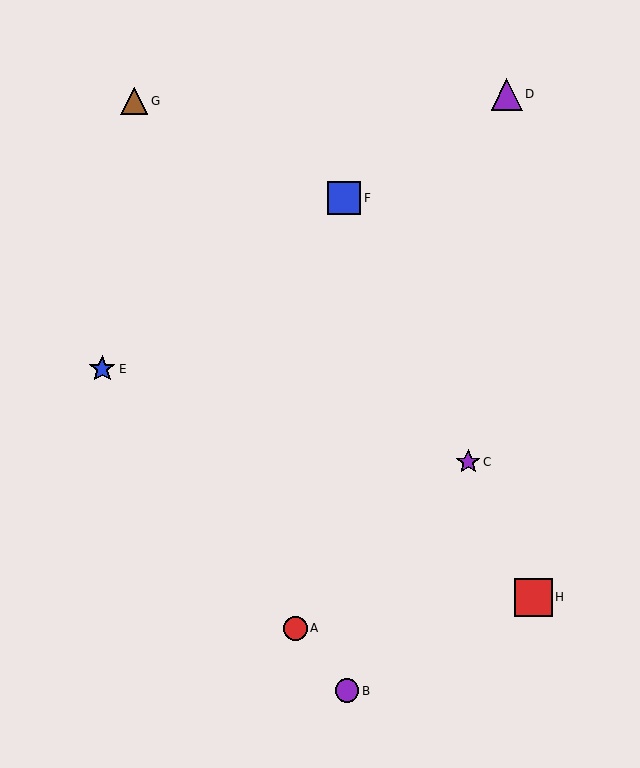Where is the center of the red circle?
The center of the red circle is at (295, 628).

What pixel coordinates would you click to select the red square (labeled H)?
Click at (533, 597) to select the red square H.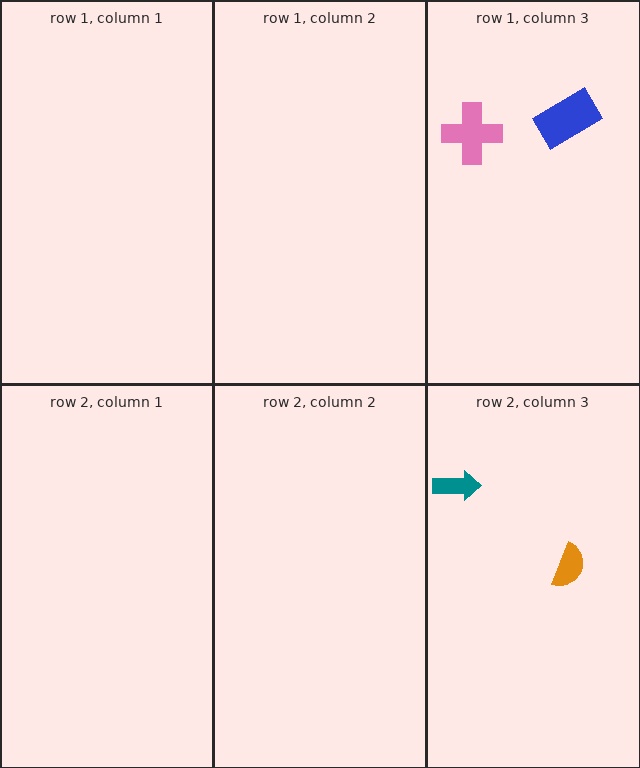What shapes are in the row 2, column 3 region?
The orange semicircle, the teal arrow.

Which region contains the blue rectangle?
The row 1, column 3 region.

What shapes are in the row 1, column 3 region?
The blue rectangle, the pink cross.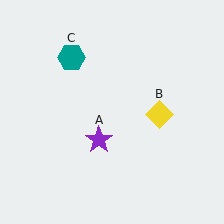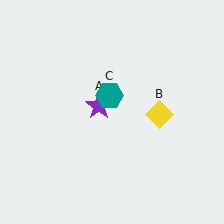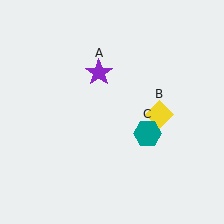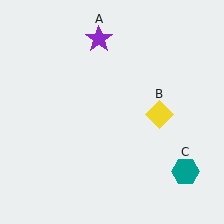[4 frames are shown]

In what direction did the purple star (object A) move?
The purple star (object A) moved up.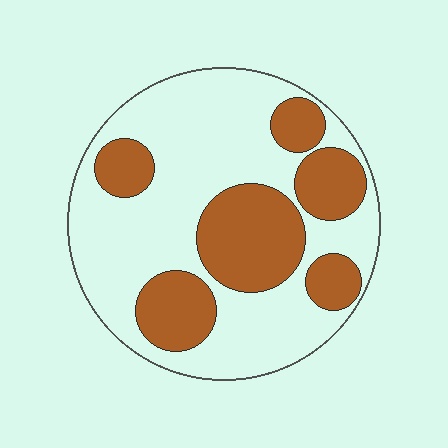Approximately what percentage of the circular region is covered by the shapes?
Approximately 35%.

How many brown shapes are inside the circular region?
6.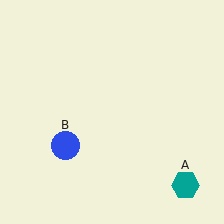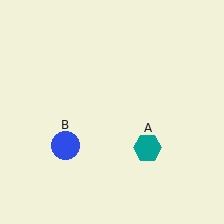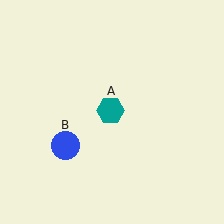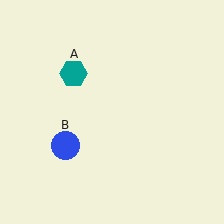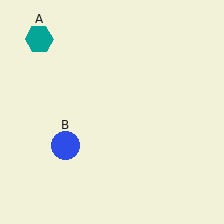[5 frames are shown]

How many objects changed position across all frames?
1 object changed position: teal hexagon (object A).